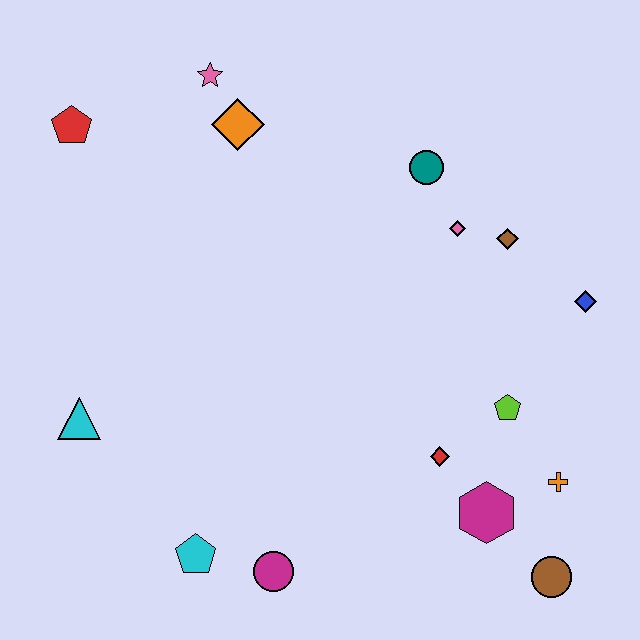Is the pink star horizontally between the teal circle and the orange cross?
No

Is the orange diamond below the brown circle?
No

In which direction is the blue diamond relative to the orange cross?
The blue diamond is above the orange cross.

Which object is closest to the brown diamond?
The pink diamond is closest to the brown diamond.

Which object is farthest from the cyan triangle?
The blue diamond is farthest from the cyan triangle.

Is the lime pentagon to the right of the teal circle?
Yes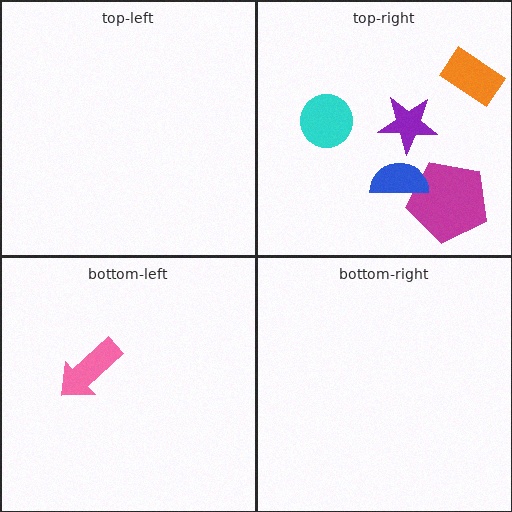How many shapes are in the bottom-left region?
1.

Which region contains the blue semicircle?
The top-right region.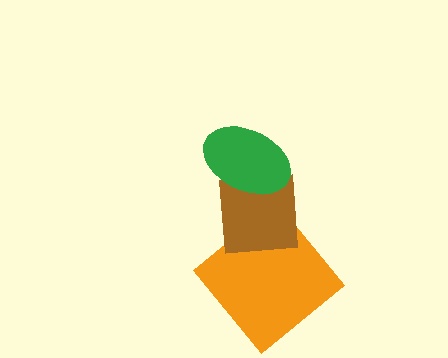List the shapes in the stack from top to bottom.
From top to bottom: the green ellipse, the brown square, the orange diamond.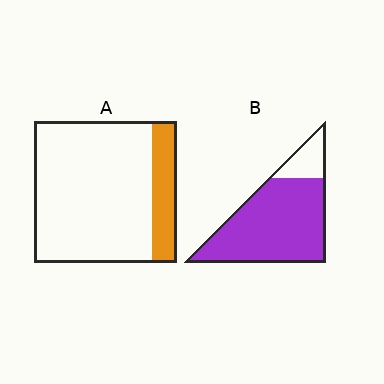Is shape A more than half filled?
No.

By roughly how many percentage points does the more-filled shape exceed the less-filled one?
By roughly 65 percentage points (B over A).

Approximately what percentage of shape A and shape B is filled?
A is approximately 15% and B is approximately 85%.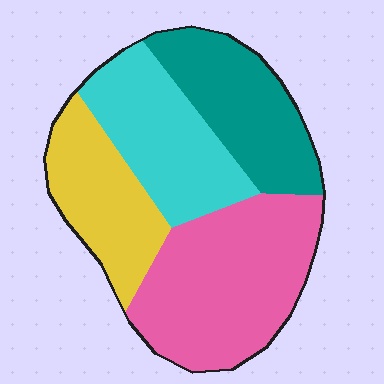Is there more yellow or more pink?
Pink.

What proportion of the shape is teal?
Teal takes up between a sixth and a third of the shape.